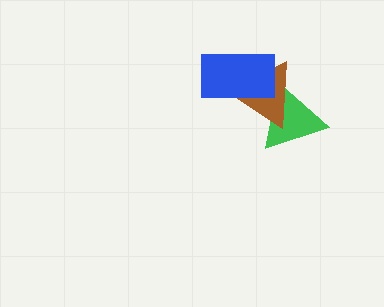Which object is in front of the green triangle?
The brown triangle is in front of the green triangle.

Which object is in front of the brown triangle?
The blue rectangle is in front of the brown triangle.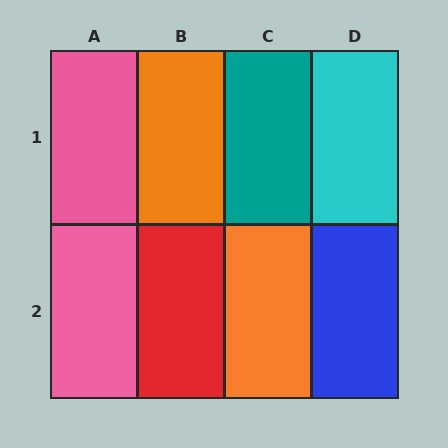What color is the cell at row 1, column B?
Orange.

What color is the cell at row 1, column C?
Teal.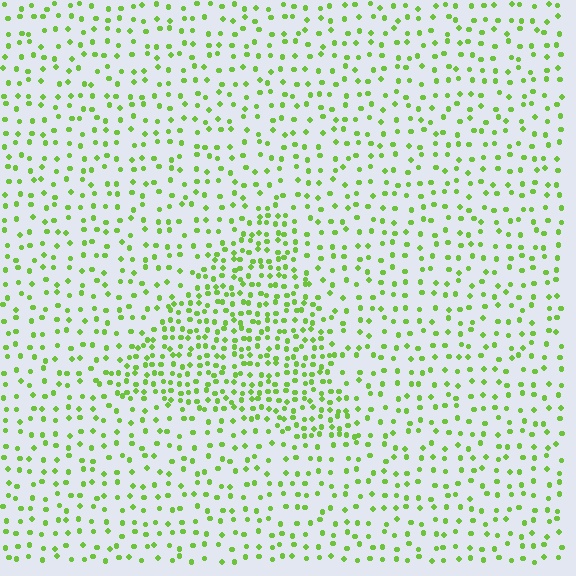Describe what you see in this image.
The image contains small lime elements arranged at two different densities. A triangle-shaped region is visible where the elements are more densely packed than the surrounding area.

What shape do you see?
I see a triangle.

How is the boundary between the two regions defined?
The boundary is defined by a change in element density (approximately 2.0x ratio). All elements are the same color, size, and shape.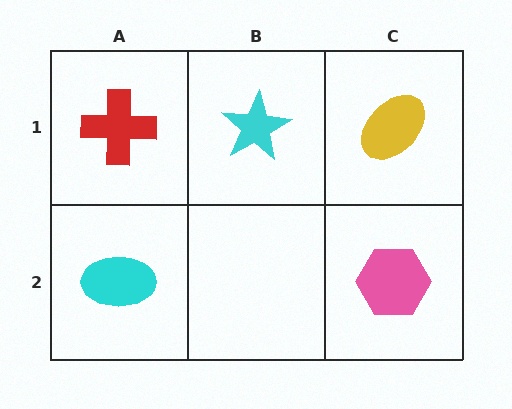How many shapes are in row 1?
3 shapes.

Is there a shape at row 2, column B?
No, that cell is empty.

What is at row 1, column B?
A cyan star.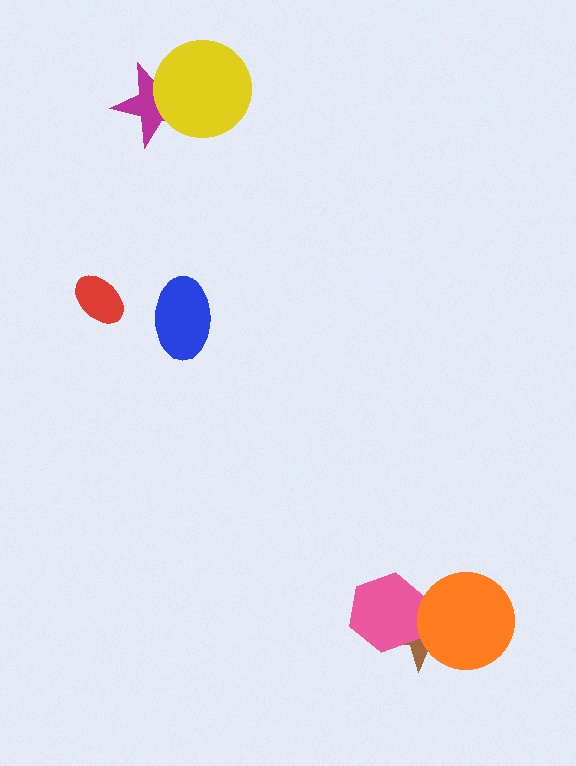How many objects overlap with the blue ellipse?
0 objects overlap with the blue ellipse.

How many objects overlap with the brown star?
2 objects overlap with the brown star.